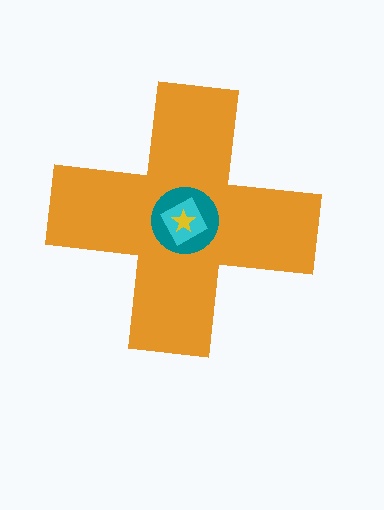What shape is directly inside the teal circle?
The cyan diamond.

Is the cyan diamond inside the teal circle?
Yes.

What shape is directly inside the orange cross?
The teal circle.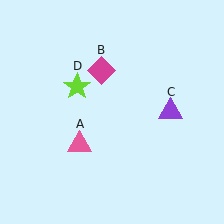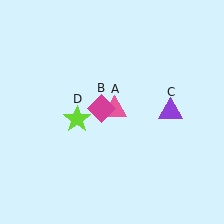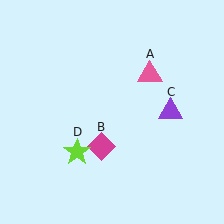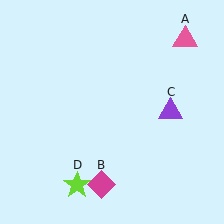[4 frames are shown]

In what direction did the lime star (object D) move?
The lime star (object D) moved down.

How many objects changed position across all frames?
3 objects changed position: pink triangle (object A), magenta diamond (object B), lime star (object D).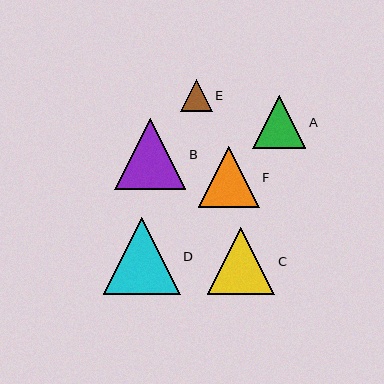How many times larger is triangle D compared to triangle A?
Triangle D is approximately 1.4 times the size of triangle A.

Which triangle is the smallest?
Triangle E is the smallest with a size of approximately 32 pixels.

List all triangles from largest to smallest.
From largest to smallest: D, B, C, F, A, E.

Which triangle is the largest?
Triangle D is the largest with a size of approximately 76 pixels.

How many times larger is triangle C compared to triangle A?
Triangle C is approximately 1.3 times the size of triangle A.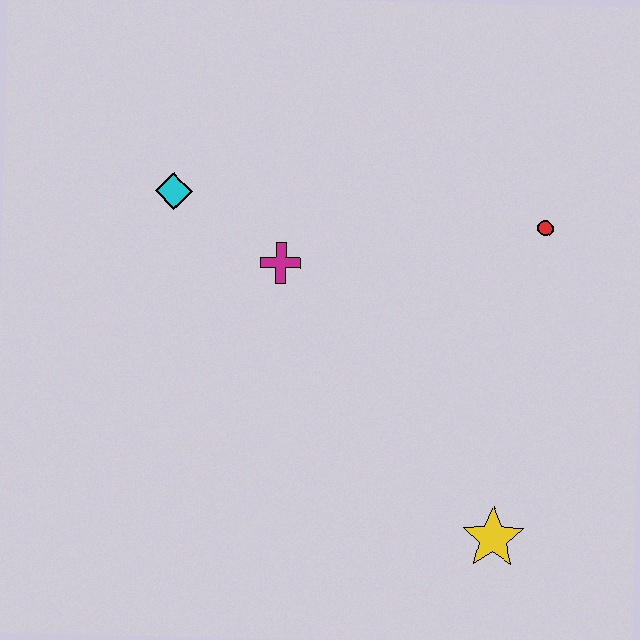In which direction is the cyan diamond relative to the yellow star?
The cyan diamond is above the yellow star.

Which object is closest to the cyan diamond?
The magenta cross is closest to the cyan diamond.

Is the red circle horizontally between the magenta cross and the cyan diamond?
No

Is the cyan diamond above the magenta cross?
Yes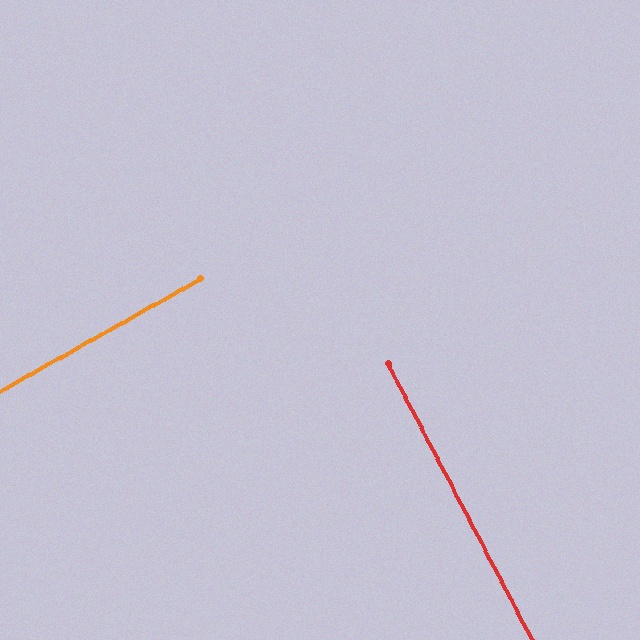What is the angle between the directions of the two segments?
Approximately 88 degrees.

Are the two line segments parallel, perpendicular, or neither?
Perpendicular — they meet at approximately 88°.